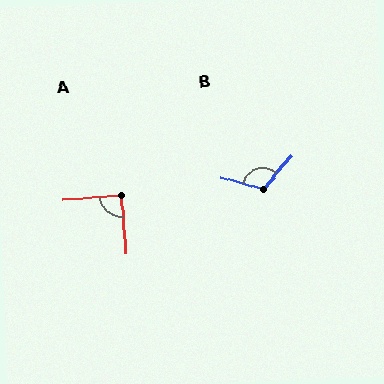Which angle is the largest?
B, at approximately 114 degrees.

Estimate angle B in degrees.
Approximately 114 degrees.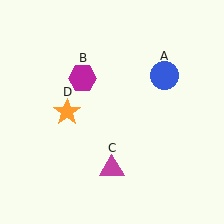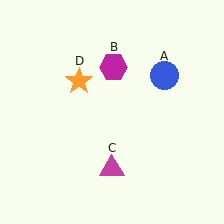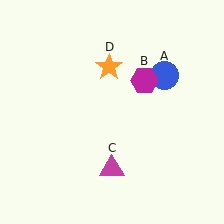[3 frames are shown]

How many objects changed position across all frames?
2 objects changed position: magenta hexagon (object B), orange star (object D).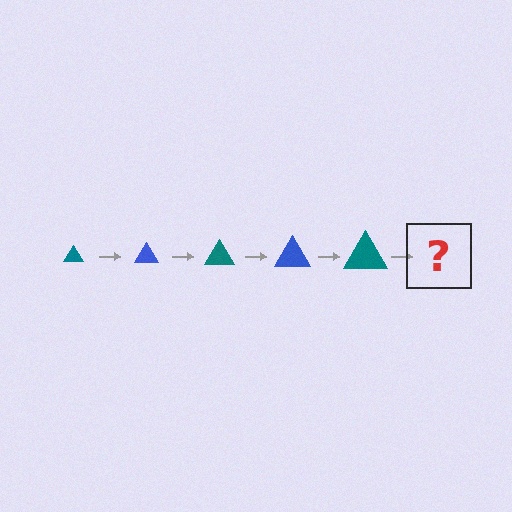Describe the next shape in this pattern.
It should be a blue triangle, larger than the previous one.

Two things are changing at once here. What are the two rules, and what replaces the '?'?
The two rules are that the triangle grows larger each step and the color cycles through teal and blue. The '?' should be a blue triangle, larger than the previous one.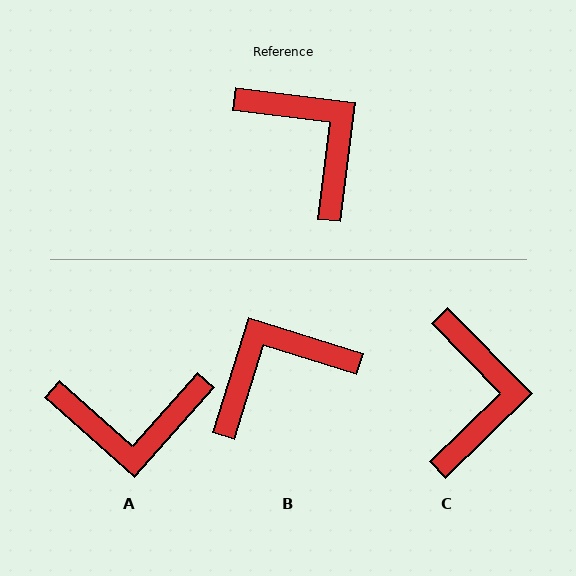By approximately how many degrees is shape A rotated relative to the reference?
Approximately 125 degrees clockwise.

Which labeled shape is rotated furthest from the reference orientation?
A, about 125 degrees away.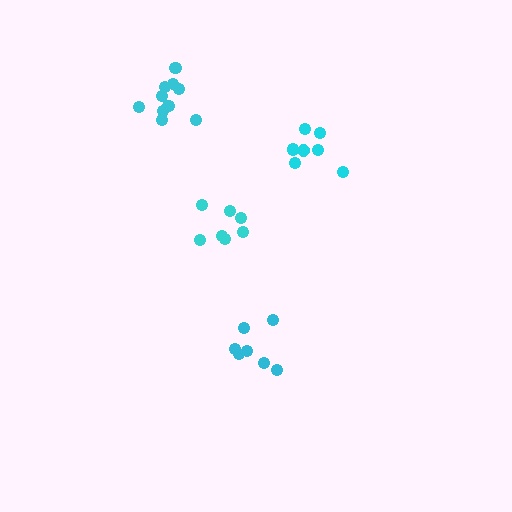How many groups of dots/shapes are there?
There are 4 groups.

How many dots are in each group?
Group 1: 7 dots, Group 2: 7 dots, Group 3: 7 dots, Group 4: 10 dots (31 total).